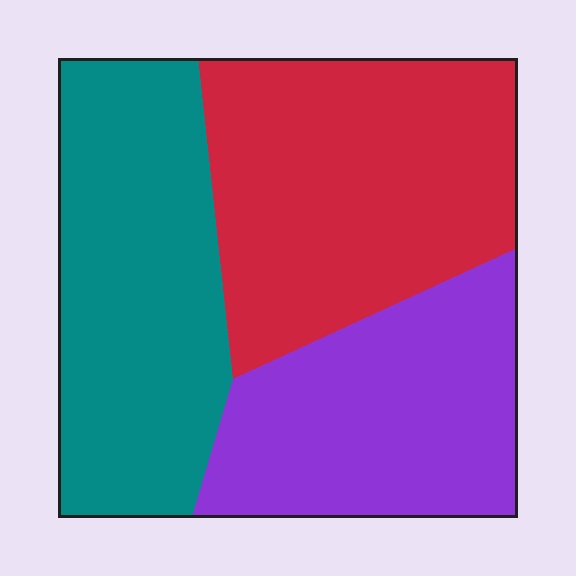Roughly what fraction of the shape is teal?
Teal takes up about one third (1/3) of the shape.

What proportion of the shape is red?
Red covers about 35% of the shape.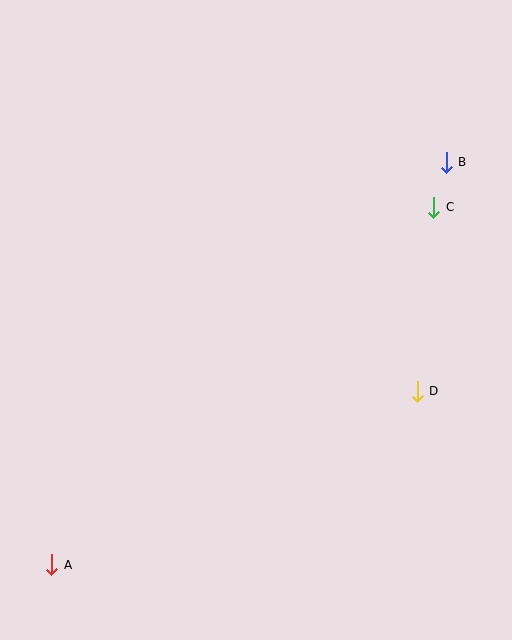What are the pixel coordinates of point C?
Point C is at (434, 207).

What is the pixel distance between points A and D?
The distance between A and D is 405 pixels.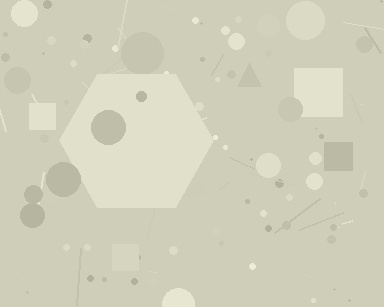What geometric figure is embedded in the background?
A hexagon is embedded in the background.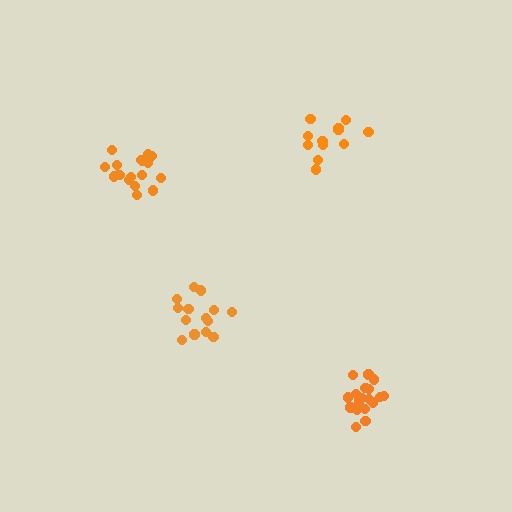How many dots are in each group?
Group 1: 18 dots, Group 2: 19 dots, Group 3: 14 dots, Group 4: 13 dots (64 total).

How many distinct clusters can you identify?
There are 4 distinct clusters.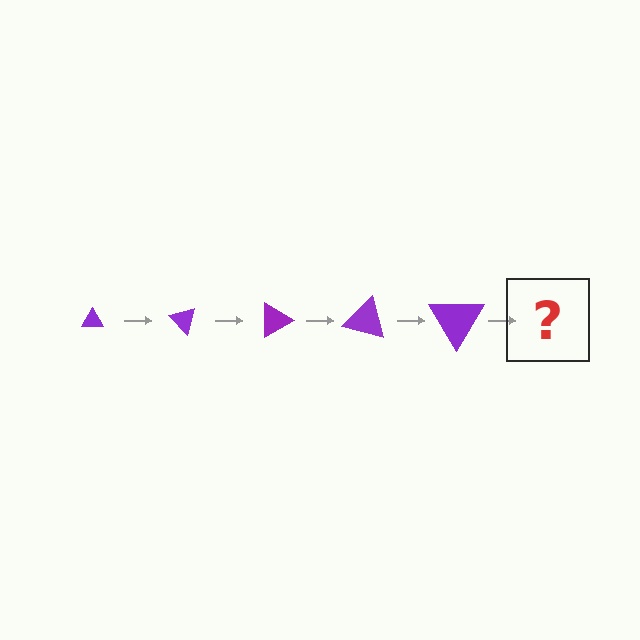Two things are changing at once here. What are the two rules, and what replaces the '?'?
The two rules are that the triangle grows larger each step and it rotates 45 degrees each step. The '?' should be a triangle, larger than the previous one and rotated 225 degrees from the start.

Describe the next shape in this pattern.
It should be a triangle, larger than the previous one and rotated 225 degrees from the start.